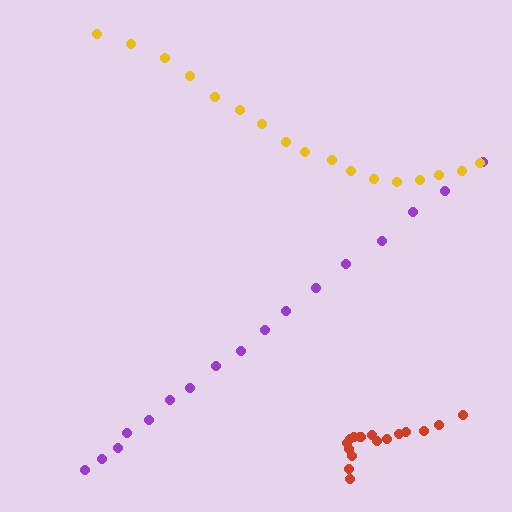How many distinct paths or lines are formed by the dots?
There are 3 distinct paths.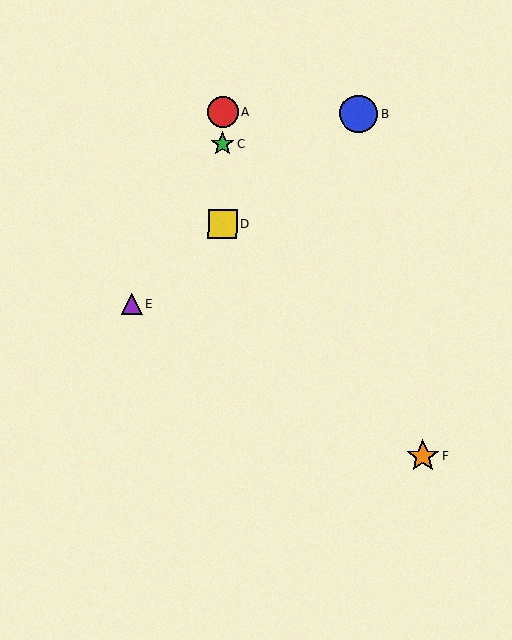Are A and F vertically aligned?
No, A is at x≈223 and F is at x≈423.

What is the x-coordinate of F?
Object F is at x≈423.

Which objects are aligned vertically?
Objects A, C, D are aligned vertically.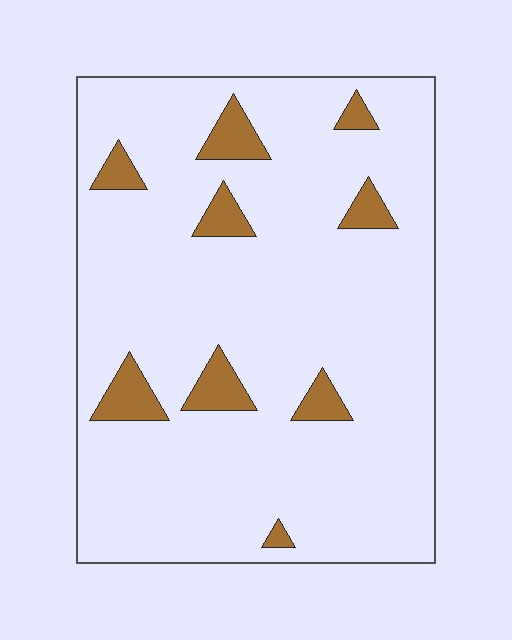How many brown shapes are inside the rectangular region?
9.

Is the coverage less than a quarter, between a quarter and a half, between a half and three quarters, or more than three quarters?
Less than a quarter.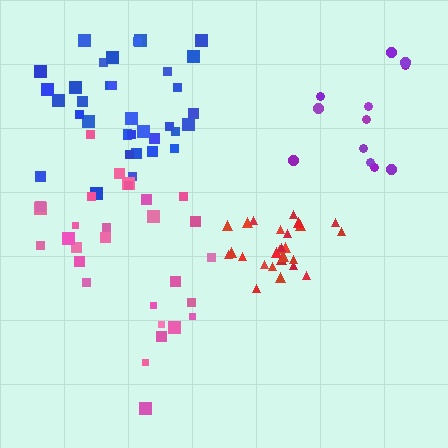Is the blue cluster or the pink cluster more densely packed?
Blue.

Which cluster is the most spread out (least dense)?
Purple.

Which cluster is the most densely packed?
Red.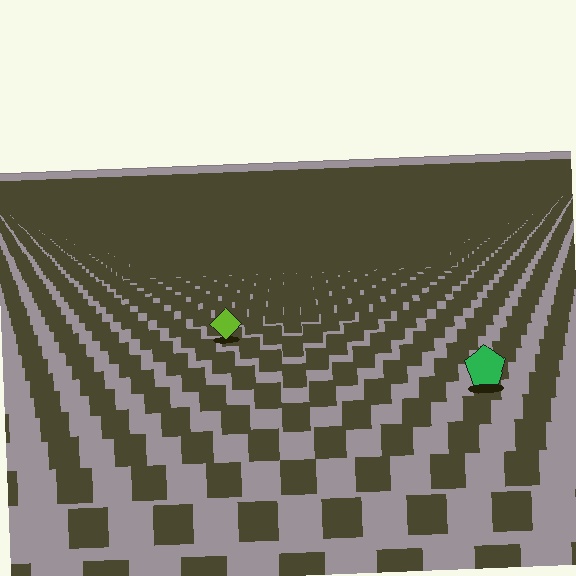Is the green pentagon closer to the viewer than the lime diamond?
Yes. The green pentagon is closer — you can tell from the texture gradient: the ground texture is coarser near it.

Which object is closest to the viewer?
The green pentagon is closest. The texture marks near it are larger and more spread out.